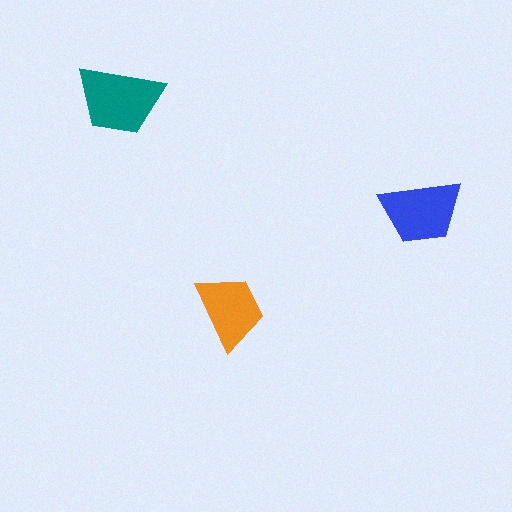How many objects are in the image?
There are 3 objects in the image.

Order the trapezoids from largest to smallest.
the teal one, the blue one, the orange one.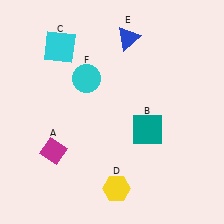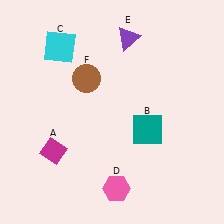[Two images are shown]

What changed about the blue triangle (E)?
In Image 1, E is blue. In Image 2, it changed to purple.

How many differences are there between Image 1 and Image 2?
There are 3 differences between the two images.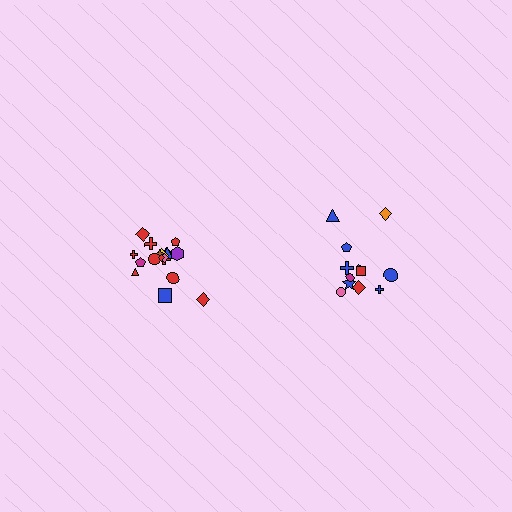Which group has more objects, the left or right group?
The left group.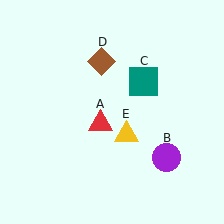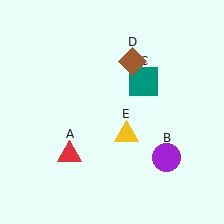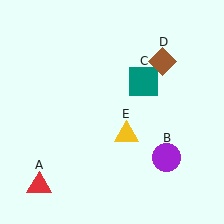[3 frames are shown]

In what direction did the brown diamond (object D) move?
The brown diamond (object D) moved right.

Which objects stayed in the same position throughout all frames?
Purple circle (object B) and teal square (object C) and yellow triangle (object E) remained stationary.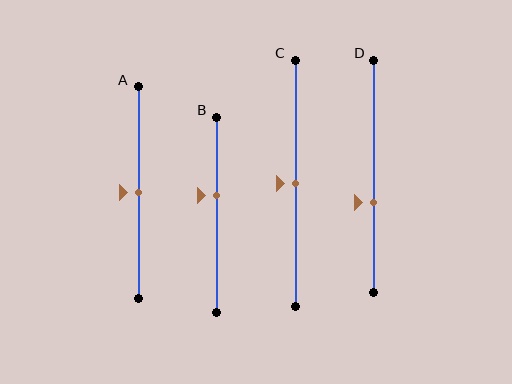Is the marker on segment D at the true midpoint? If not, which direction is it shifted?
No, the marker on segment D is shifted downward by about 11% of the segment length.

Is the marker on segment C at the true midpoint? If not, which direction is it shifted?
Yes, the marker on segment C is at the true midpoint.